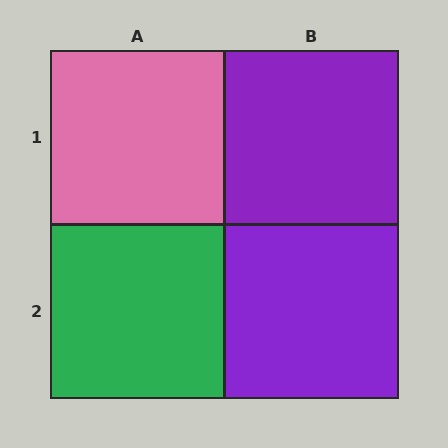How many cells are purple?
2 cells are purple.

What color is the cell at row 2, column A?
Green.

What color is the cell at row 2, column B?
Purple.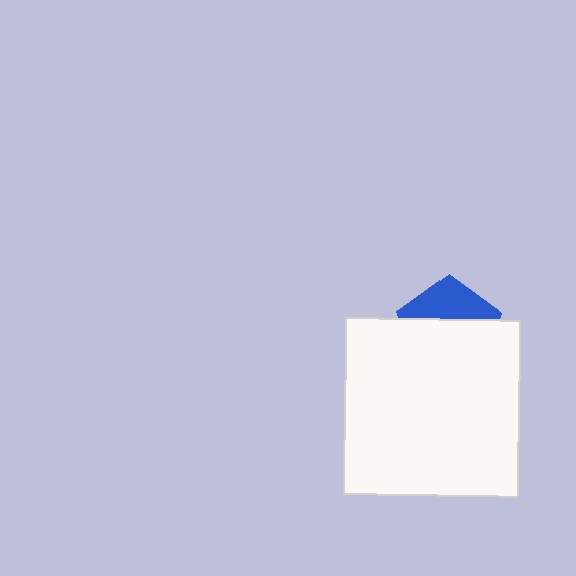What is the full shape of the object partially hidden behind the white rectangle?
The partially hidden object is a blue pentagon.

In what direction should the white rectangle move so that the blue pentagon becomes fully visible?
The white rectangle should move down. That is the shortest direction to clear the overlap and leave the blue pentagon fully visible.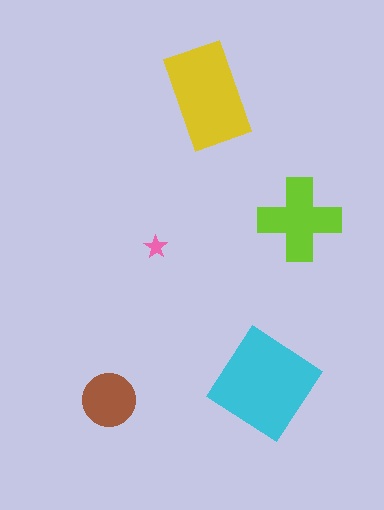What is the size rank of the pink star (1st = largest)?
5th.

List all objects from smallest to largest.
The pink star, the brown circle, the lime cross, the yellow rectangle, the cyan diamond.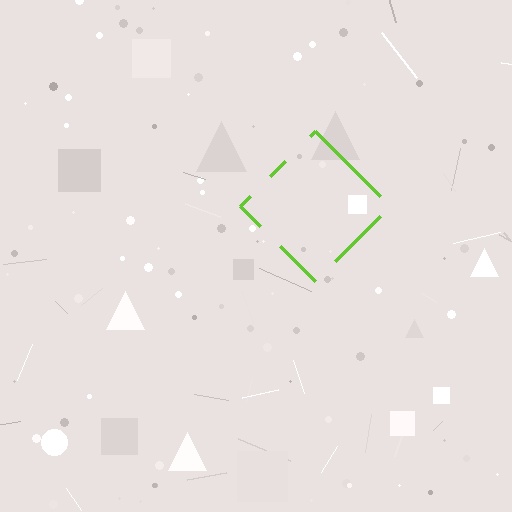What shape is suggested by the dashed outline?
The dashed outline suggests a diamond.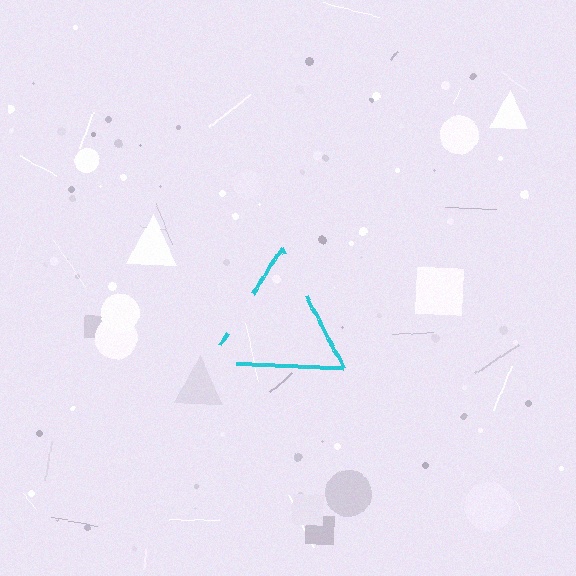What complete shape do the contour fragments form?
The contour fragments form a triangle.